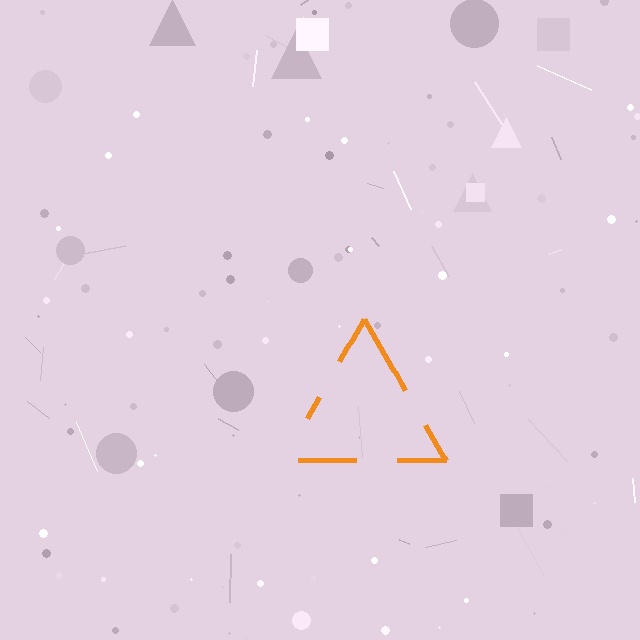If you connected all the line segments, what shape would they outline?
They would outline a triangle.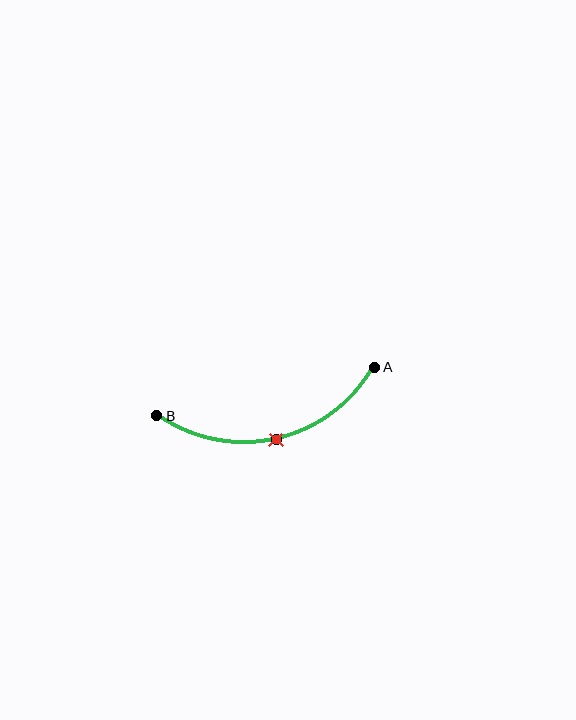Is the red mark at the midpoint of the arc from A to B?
Yes. The red mark lies on the arc at equal arc-length from both A and B — it is the arc midpoint.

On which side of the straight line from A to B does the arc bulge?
The arc bulges below the straight line connecting A and B.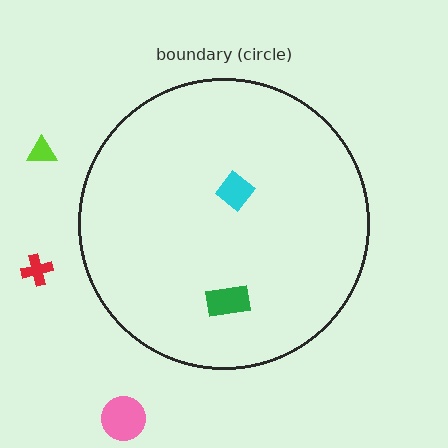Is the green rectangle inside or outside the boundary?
Inside.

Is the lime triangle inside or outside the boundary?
Outside.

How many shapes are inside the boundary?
2 inside, 3 outside.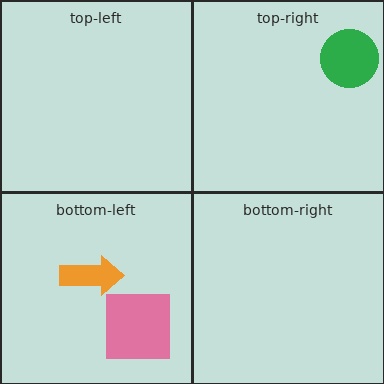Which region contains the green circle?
The top-right region.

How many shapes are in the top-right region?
1.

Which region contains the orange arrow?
The bottom-left region.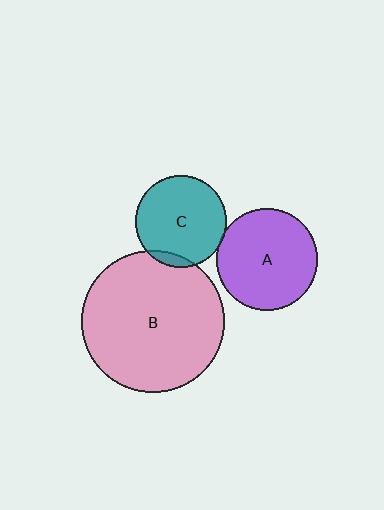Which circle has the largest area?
Circle B (pink).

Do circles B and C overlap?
Yes.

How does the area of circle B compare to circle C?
Approximately 2.4 times.